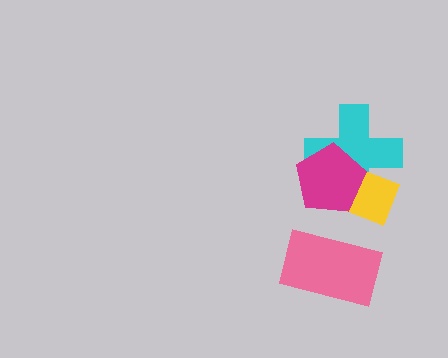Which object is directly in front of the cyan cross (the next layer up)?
The yellow rectangle is directly in front of the cyan cross.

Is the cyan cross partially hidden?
Yes, it is partially covered by another shape.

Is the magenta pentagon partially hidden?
No, no other shape covers it.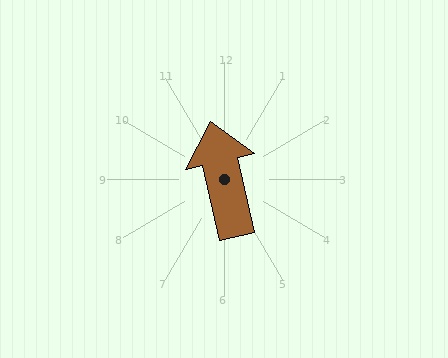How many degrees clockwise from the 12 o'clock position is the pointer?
Approximately 347 degrees.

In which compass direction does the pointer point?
North.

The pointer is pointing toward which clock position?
Roughly 12 o'clock.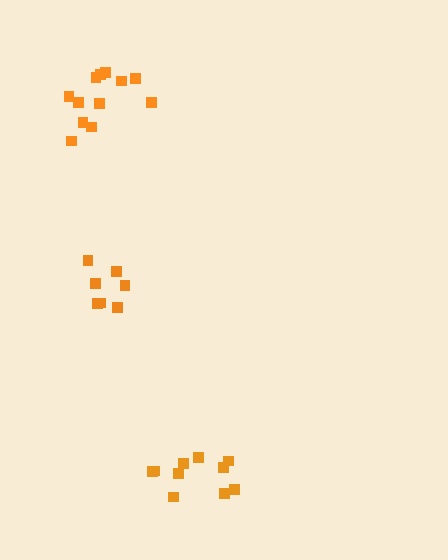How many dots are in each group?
Group 1: 10 dots, Group 2: 7 dots, Group 3: 12 dots (29 total).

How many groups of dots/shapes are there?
There are 3 groups.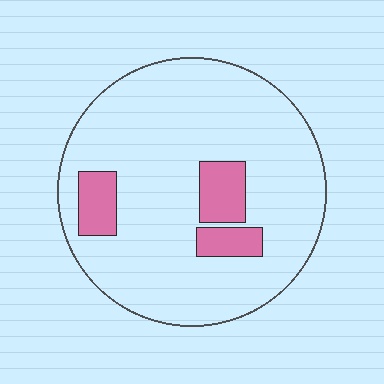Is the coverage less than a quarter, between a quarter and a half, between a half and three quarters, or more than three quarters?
Less than a quarter.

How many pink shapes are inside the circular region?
3.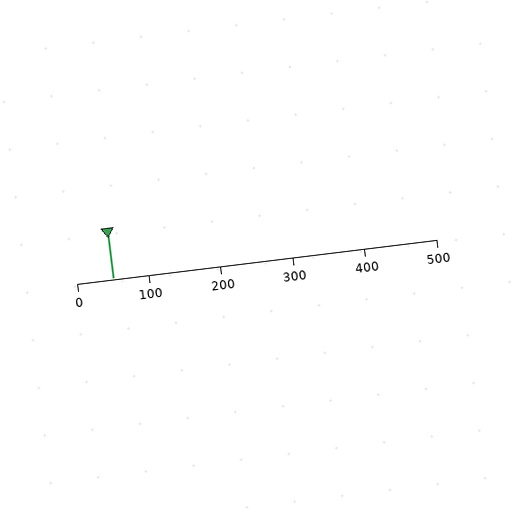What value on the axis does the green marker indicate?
The marker indicates approximately 50.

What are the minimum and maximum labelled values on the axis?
The axis runs from 0 to 500.